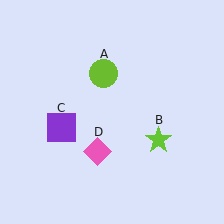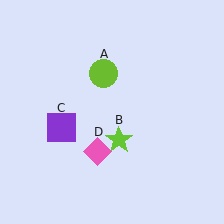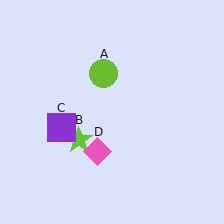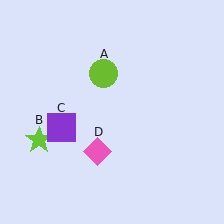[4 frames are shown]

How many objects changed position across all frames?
1 object changed position: lime star (object B).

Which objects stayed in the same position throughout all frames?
Lime circle (object A) and purple square (object C) and pink diamond (object D) remained stationary.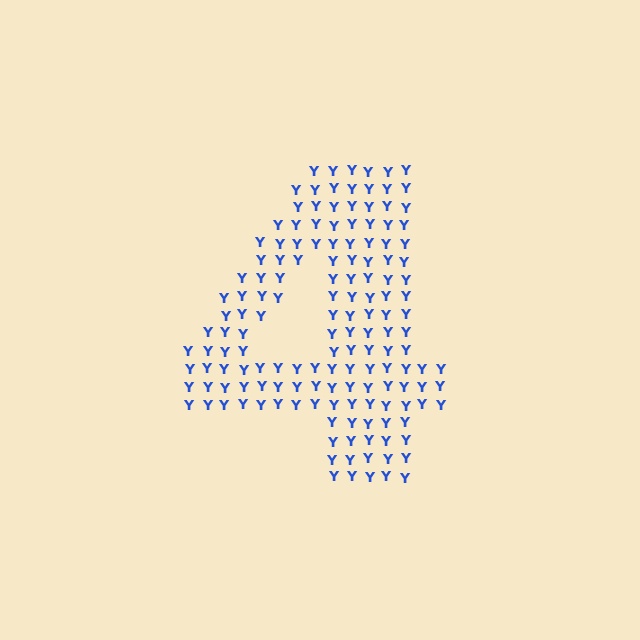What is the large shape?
The large shape is the digit 4.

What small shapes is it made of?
It is made of small letter Y's.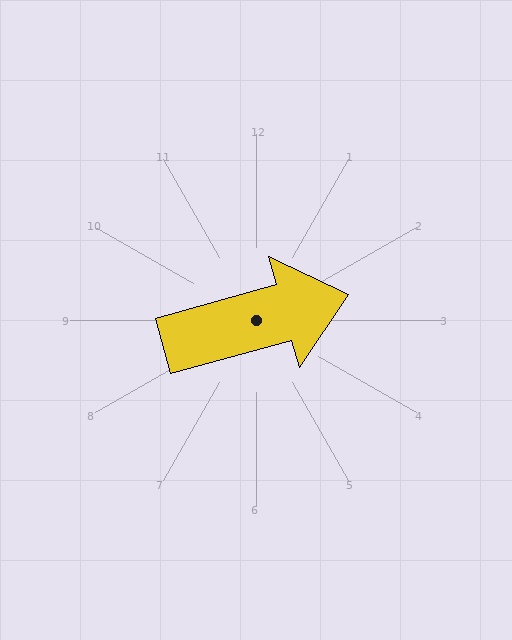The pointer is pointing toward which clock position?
Roughly 2 o'clock.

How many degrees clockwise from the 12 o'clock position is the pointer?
Approximately 74 degrees.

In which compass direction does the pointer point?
East.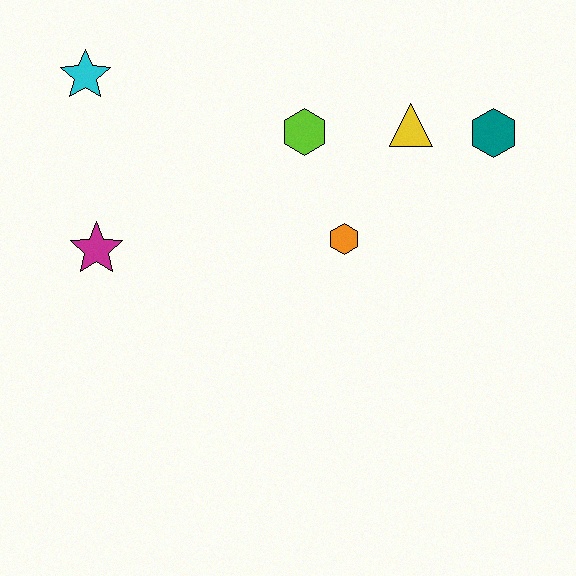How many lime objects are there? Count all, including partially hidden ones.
There is 1 lime object.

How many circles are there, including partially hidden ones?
There are no circles.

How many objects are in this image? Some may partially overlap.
There are 6 objects.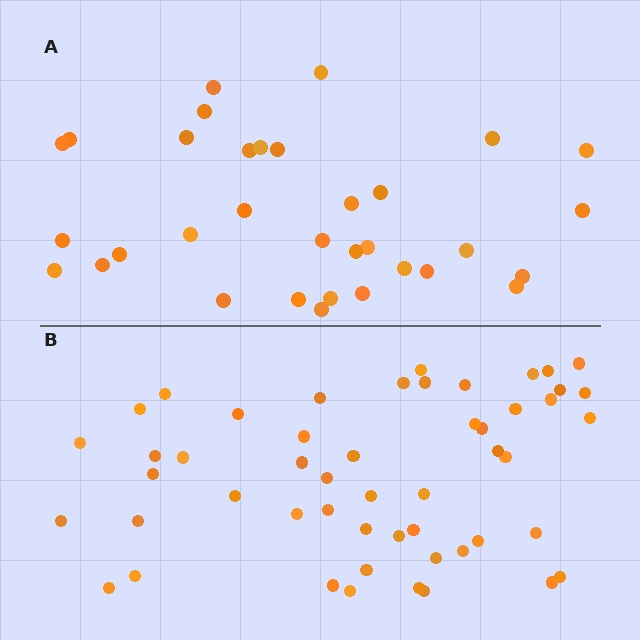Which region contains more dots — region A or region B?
Region B (the bottom region) has more dots.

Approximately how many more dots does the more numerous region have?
Region B has approximately 20 more dots than region A.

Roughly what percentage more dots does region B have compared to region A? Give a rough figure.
About 55% more.